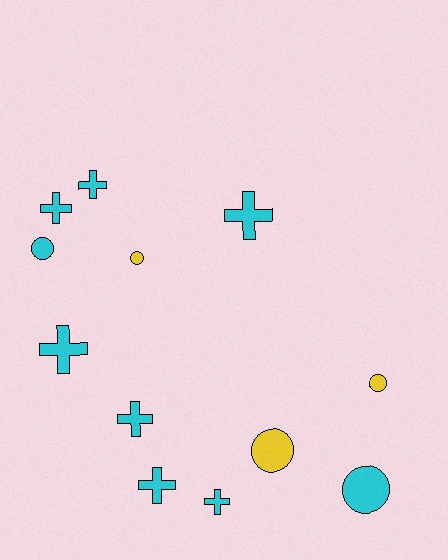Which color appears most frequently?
Cyan, with 9 objects.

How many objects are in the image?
There are 12 objects.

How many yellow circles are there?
There are 3 yellow circles.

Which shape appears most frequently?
Cross, with 7 objects.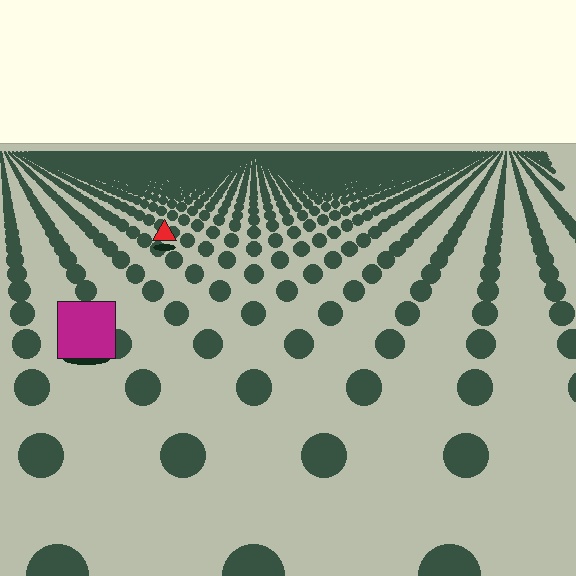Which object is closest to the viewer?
The magenta square is closest. The texture marks near it are larger and more spread out.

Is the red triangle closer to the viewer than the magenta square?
No. The magenta square is closer — you can tell from the texture gradient: the ground texture is coarser near it.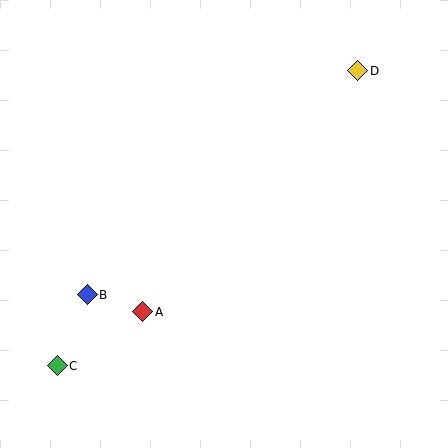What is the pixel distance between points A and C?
The distance between A and C is 101 pixels.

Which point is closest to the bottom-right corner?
Point A is closest to the bottom-right corner.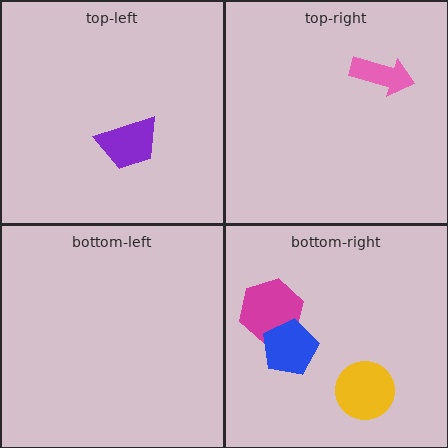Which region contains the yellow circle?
The bottom-right region.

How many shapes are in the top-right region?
1.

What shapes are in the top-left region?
The purple trapezoid.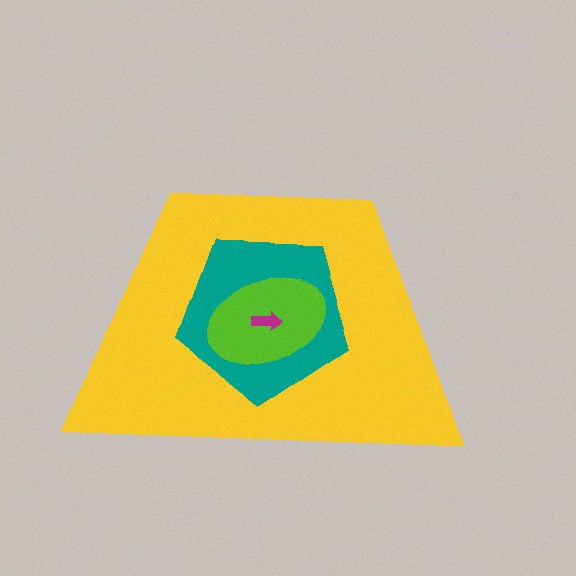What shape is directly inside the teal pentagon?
The lime ellipse.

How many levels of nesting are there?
4.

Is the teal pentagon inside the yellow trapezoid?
Yes.